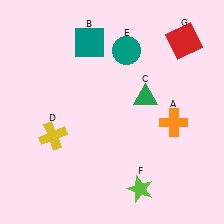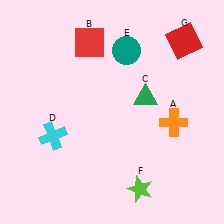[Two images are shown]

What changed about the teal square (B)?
In Image 1, B is teal. In Image 2, it changed to red.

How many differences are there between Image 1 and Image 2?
There are 2 differences between the two images.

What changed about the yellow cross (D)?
In Image 1, D is yellow. In Image 2, it changed to cyan.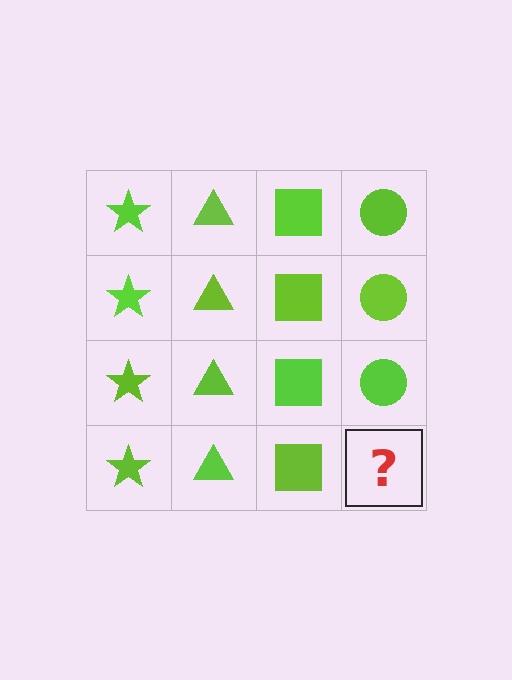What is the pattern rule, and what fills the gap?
The rule is that each column has a consistent shape. The gap should be filled with a lime circle.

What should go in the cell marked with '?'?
The missing cell should contain a lime circle.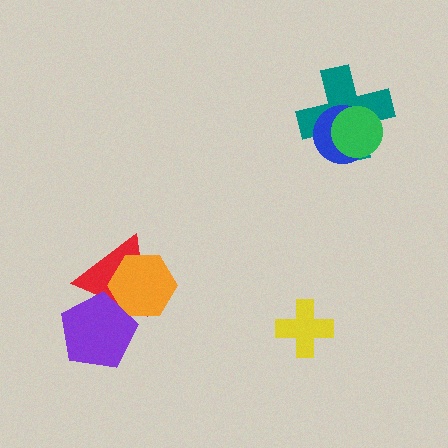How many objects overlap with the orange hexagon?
2 objects overlap with the orange hexagon.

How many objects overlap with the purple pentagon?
2 objects overlap with the purple pentagon.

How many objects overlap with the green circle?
2 objects overlap with the green circle.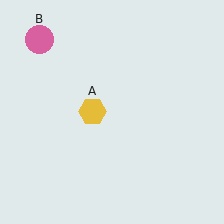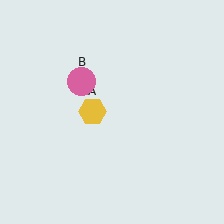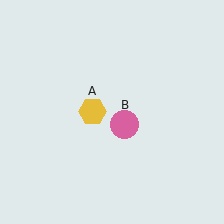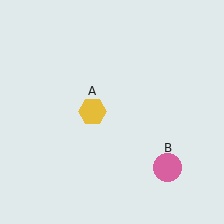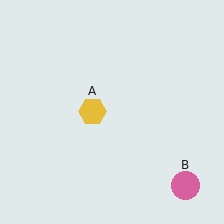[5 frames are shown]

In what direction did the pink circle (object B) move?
The pink circle (object B) moved down and to the right.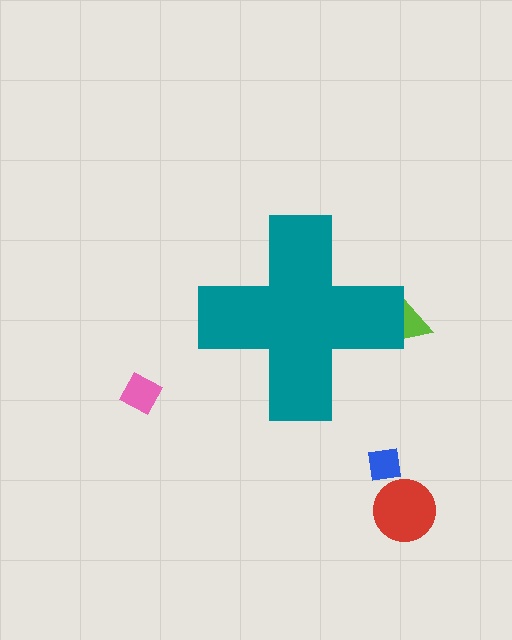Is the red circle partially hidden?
No, the red circle is fully visible.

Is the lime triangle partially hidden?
Yes, the lime triangle is partially hidden behind the teal cross.